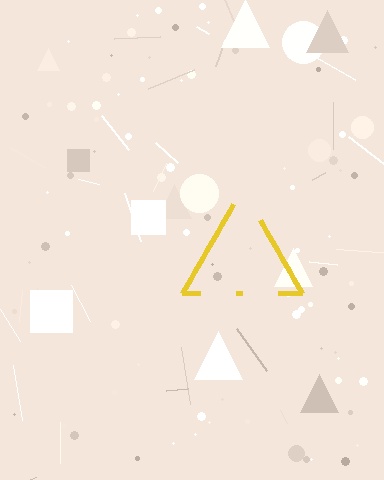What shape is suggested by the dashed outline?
The dashed outline suggests a triangle.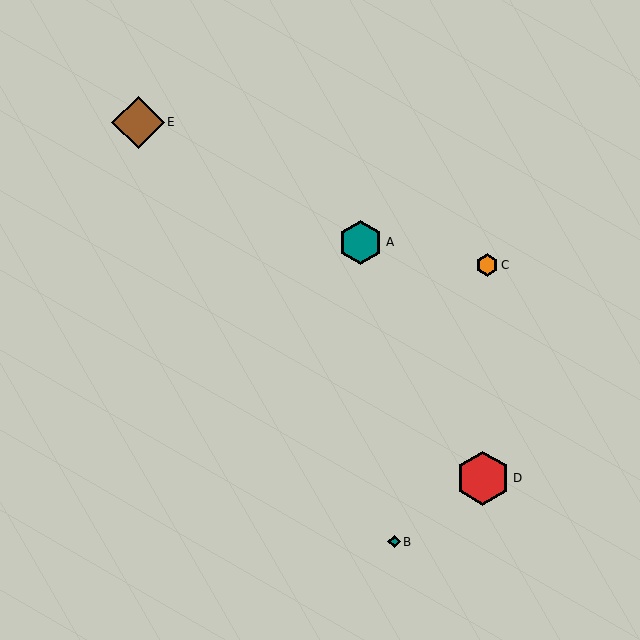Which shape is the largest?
The red hexagon (labeled D) is the largest.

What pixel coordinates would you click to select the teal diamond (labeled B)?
Click at (394, 542) to select the teal diamond B.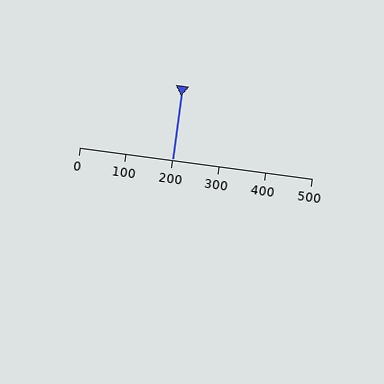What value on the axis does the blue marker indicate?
The marker indicates approximately 200.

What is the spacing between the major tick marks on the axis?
The major ticks are spaced 100 apart.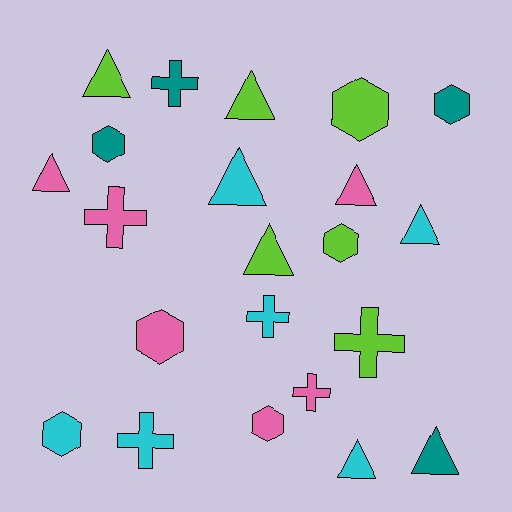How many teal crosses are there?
There is 1 teal cross.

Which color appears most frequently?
Pink, with 6 objects.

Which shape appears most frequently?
Triangle, with 9 objects.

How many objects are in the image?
There are 22 objects.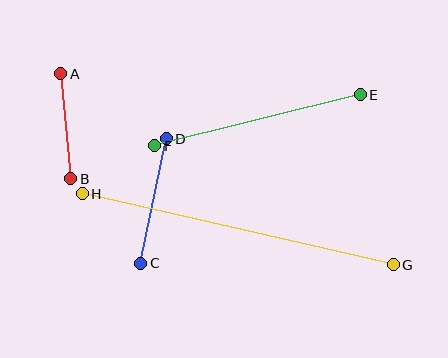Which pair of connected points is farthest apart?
Points G and H are farthest apart.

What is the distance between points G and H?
The distance is approximately 319 pixels.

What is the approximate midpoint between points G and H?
The midpoint is at approximately (238, 229) pixels.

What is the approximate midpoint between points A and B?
The midpoint is at approximately (66, 126) pixels.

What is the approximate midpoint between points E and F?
The midpoint is at approximately (258, 120) pixels.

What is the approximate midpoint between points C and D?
The midpoint is at approximately (154, 201) pixels.